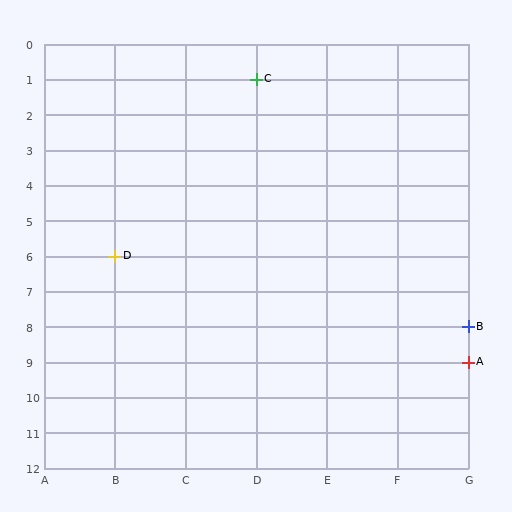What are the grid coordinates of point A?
Point A is at grid coordinates (G, 9).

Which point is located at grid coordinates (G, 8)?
Point B is at (G, 8).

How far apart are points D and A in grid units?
Points D and A are 5 columns and 3 rows apart (about 5.8 grid units diagonally).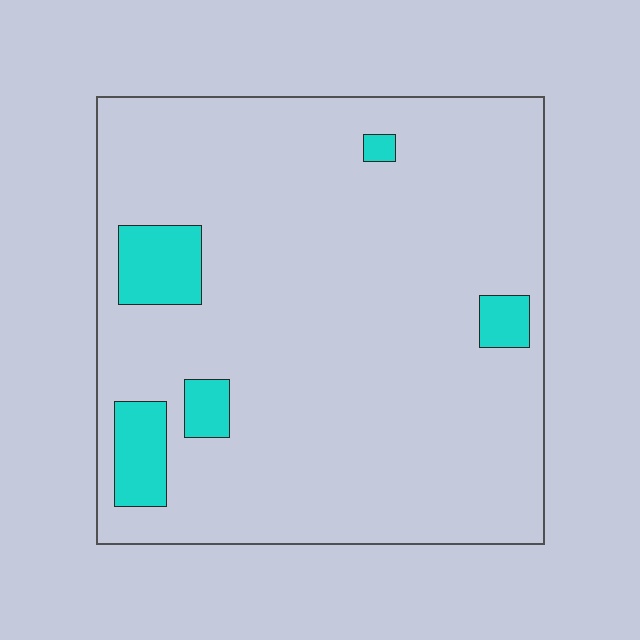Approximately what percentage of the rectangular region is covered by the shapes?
Approximately 10%.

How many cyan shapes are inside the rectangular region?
5.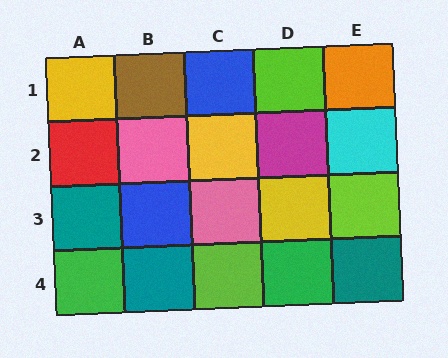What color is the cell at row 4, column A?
Green.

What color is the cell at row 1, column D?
Lime.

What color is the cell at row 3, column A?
Teal.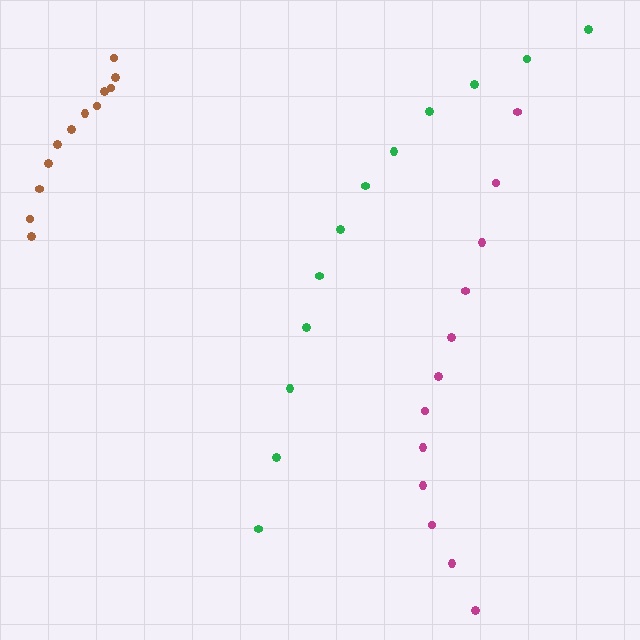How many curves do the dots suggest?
There are 3 distinct paths.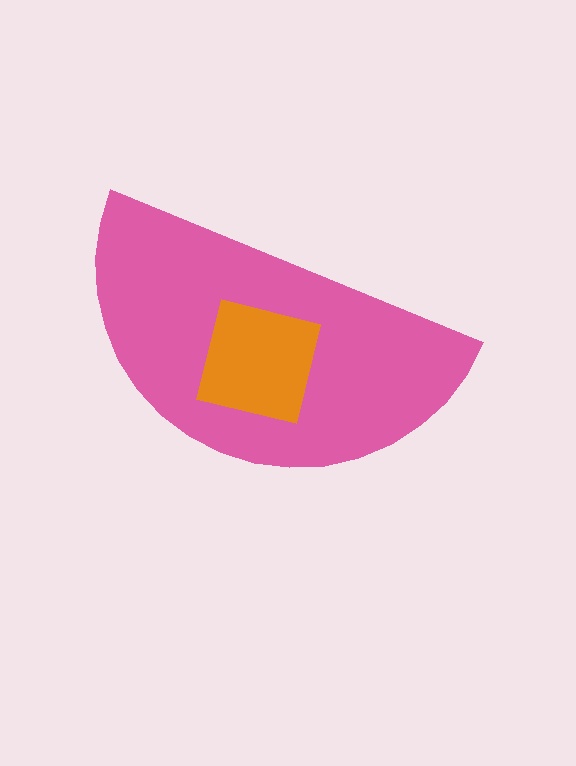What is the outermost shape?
The pink semicircle.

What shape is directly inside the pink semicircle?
The orange square.